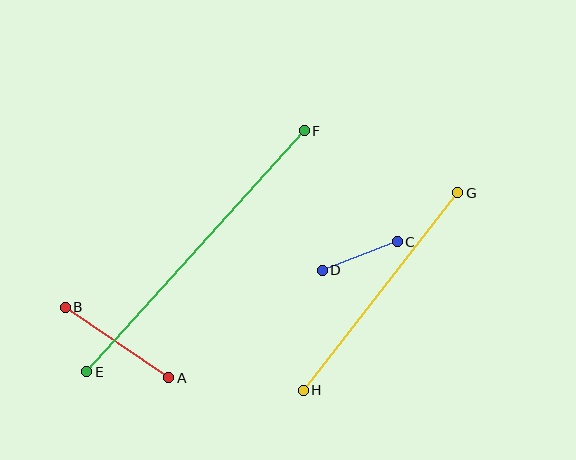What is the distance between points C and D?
The distance is approximately 80 pixels.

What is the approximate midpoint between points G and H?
The midpoint is at approximately (380, 291) pixels.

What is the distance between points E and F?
The distance is approximately 325 pixels.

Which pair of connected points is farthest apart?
Points E and F are farthest apart.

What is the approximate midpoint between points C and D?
The midpoint is at approximately (360, 256) pixels.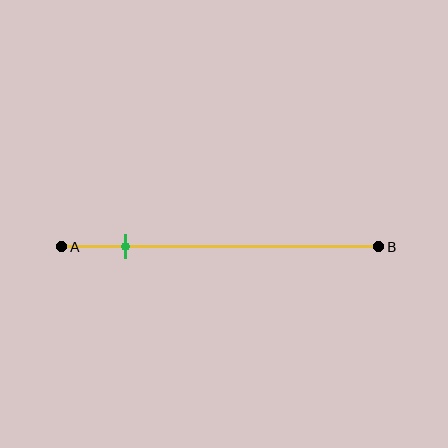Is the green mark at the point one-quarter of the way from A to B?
No, the mark is at about 20% from A, not at the 25% one-quarter point.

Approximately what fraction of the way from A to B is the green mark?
The green mark is approximately 20% of the way from A to B.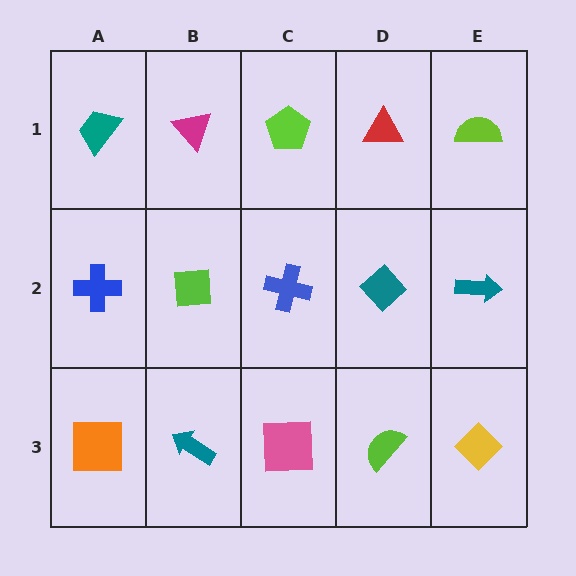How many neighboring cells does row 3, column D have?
3.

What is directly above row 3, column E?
A teal arrow.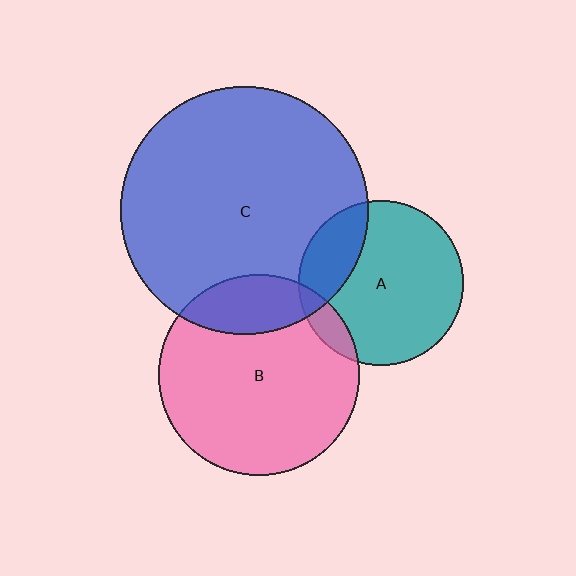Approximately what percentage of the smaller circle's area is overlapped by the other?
Approximately 10%.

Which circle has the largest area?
Circle C (blue).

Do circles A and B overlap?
Yes.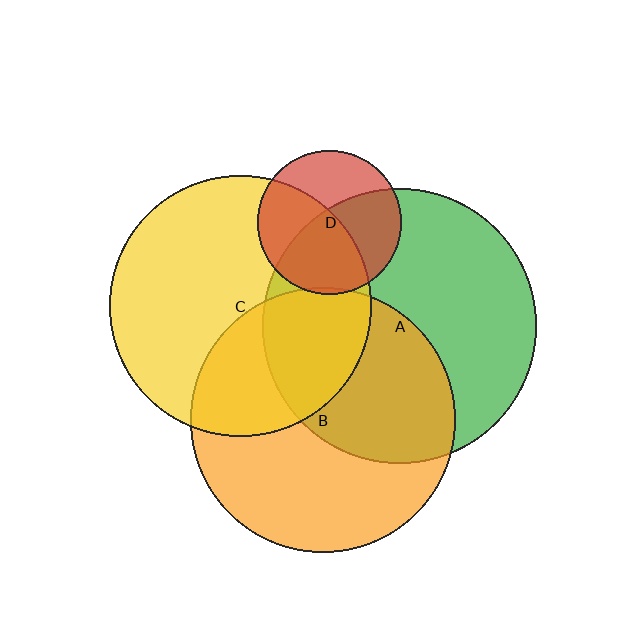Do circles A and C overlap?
Yes.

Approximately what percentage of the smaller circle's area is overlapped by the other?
Approximately 30%.